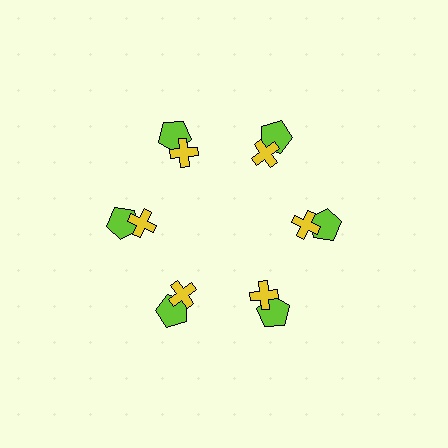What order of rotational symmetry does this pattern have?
This pattern has 6-fold rotational symmetry.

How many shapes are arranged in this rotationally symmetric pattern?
There are 12 shapes, arranged in 6 groups of 2.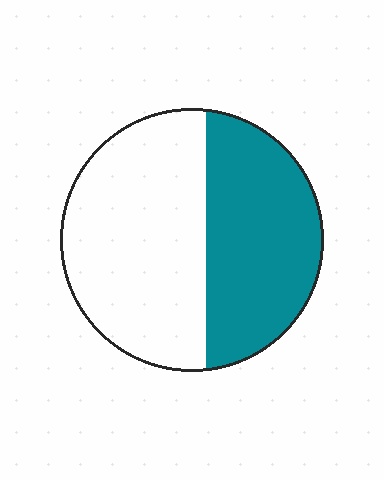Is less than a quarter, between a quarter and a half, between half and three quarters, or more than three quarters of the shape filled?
Between a quarter and a half.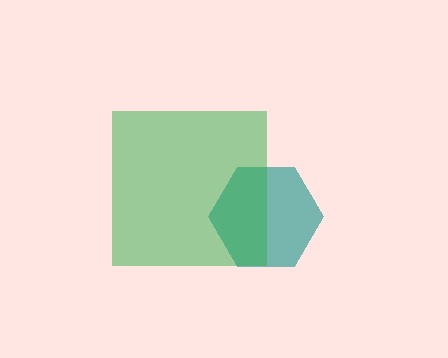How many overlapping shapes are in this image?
There are 2 overlapping shapes in the image.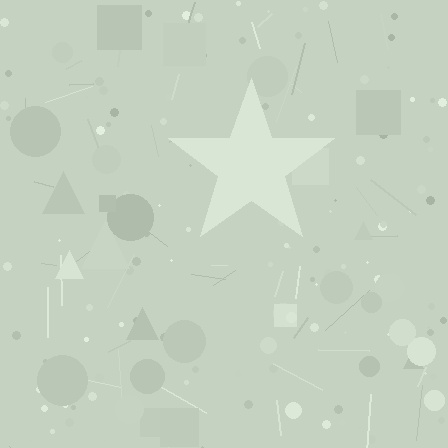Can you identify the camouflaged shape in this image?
The camouflaged shape is a star.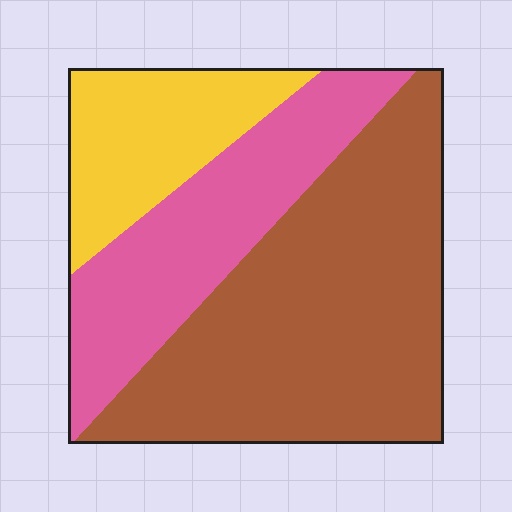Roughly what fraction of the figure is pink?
Pink takes up about one quarter (1/4) of the figure.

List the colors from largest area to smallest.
From largest to smallest: brown, pink, yellow.